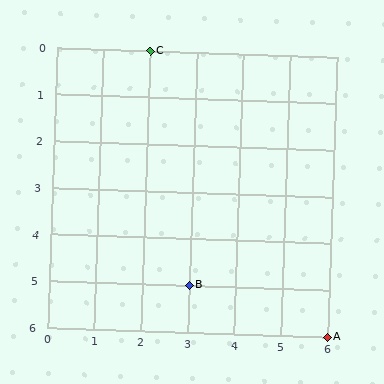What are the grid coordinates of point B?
Point B is at grid coordinates (3, 5).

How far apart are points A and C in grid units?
Points A and C are 4 columns and 6 rows apart (about 7.2 grid units diagonally).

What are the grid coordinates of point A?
Point A is at grid coordinates (6, 6).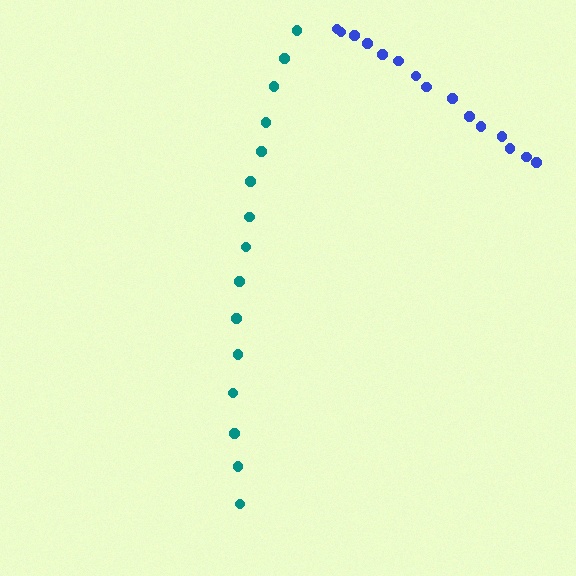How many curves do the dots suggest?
There are 2 distinct paths.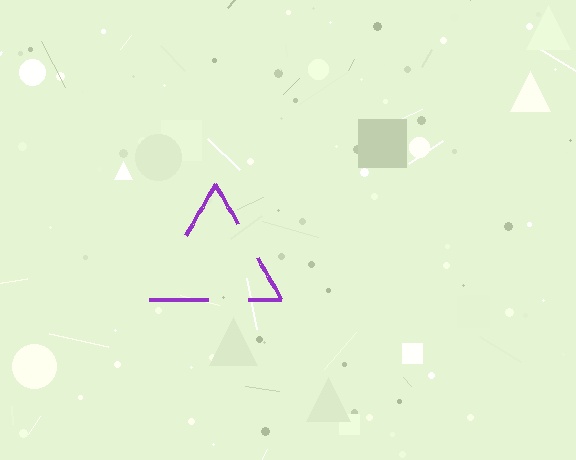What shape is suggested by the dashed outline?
The dashed outline suggests a triangle.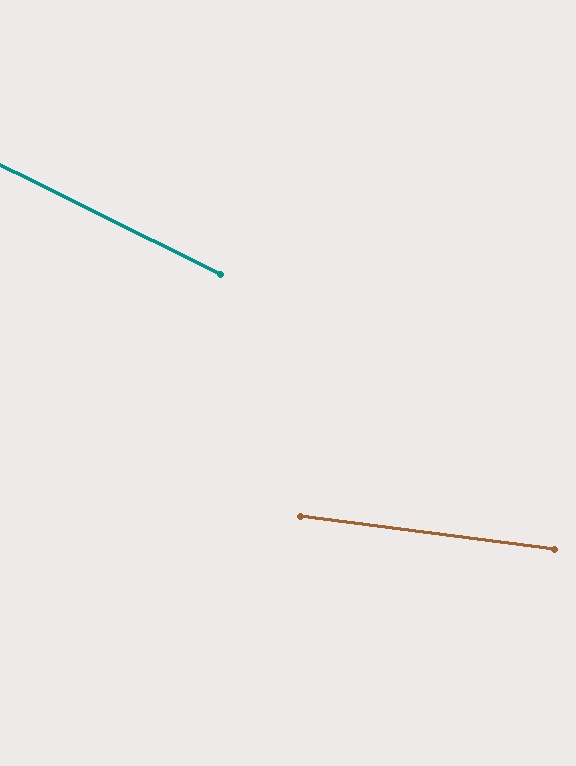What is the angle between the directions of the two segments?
Approximately 19 degrees.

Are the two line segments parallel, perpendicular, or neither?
Neither parallel nor perpendicular — they differ by about 19°.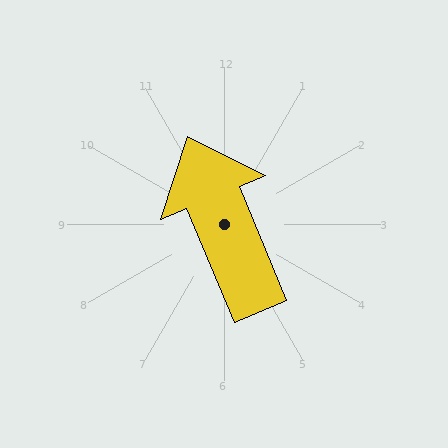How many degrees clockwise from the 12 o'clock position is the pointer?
Approximately 337 degrees.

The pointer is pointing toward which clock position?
Roughly 11 o'clock.